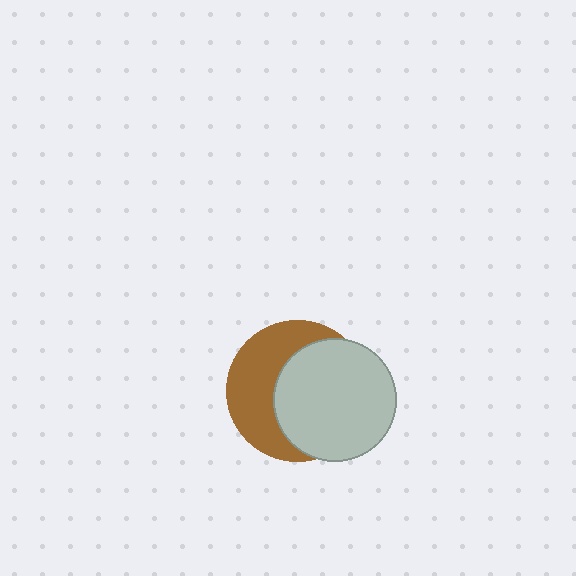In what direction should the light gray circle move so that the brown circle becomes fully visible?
The light gray circle should move right. That is the shortest direction to clear the overlap and leave the brown circle fully visible.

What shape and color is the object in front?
The object in front is a light gray circle.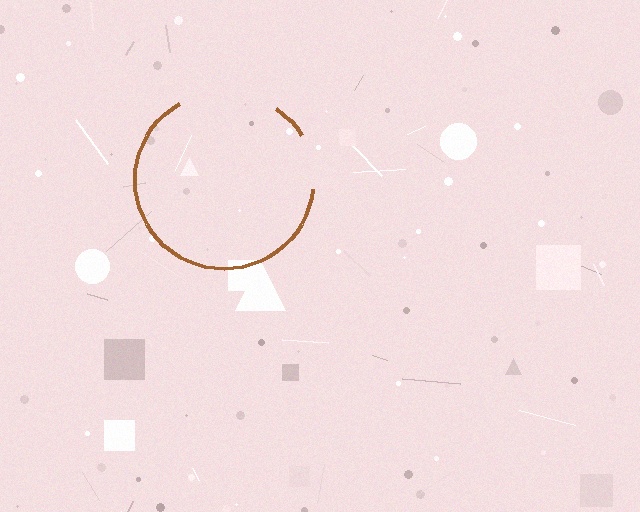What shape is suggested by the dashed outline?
The dashed outline suggests a circle.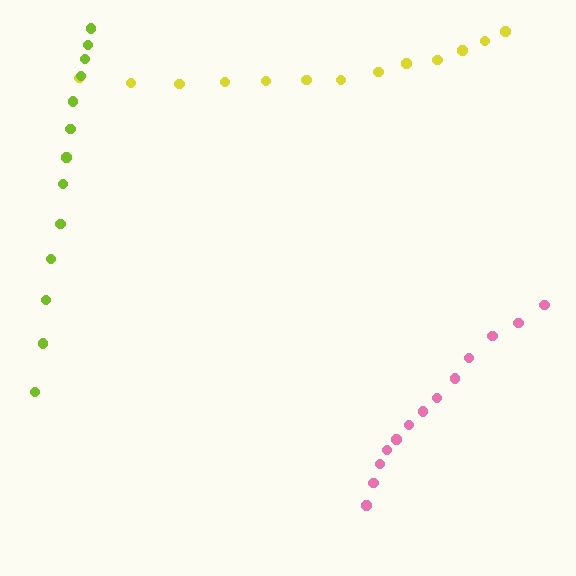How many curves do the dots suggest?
There are 3 distinct paths.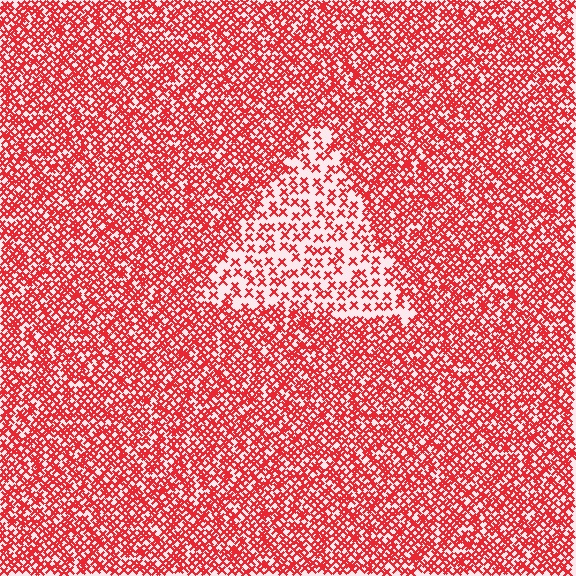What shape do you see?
I see a triangle.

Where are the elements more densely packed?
The elements are more densely packed outside the triangle boundary.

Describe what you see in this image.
The image contains small red elements arranged at two different densities. A triangle-shaped region is visible where the elements are less densely packed than the surrounding area.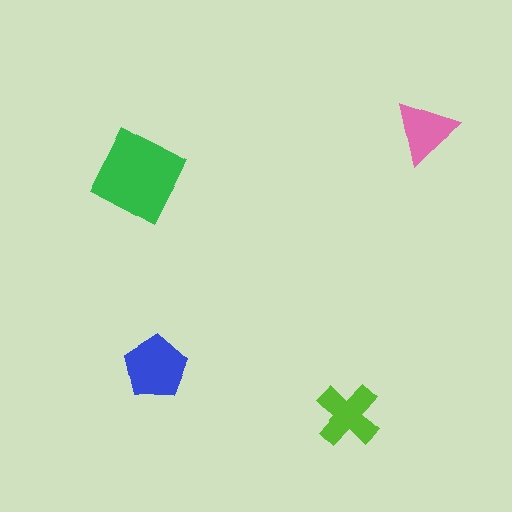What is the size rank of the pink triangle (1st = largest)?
4th.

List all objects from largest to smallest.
The green square, the blue pentagon, the lime cross, the pink triangle.